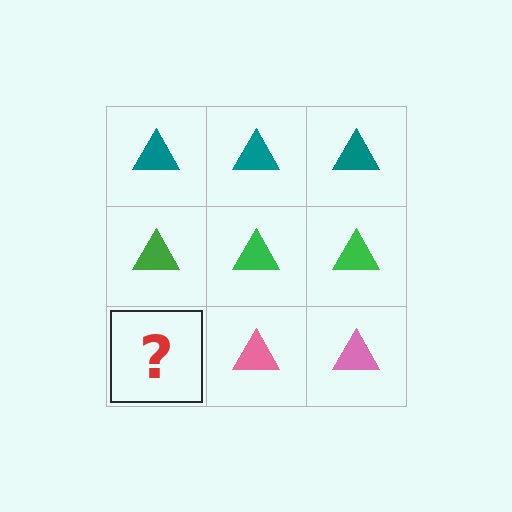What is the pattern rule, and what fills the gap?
The rule is that each row has a consistent color. The gap should be filled with a pink triangle.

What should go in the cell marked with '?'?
The missing cell should contain a pink triangle.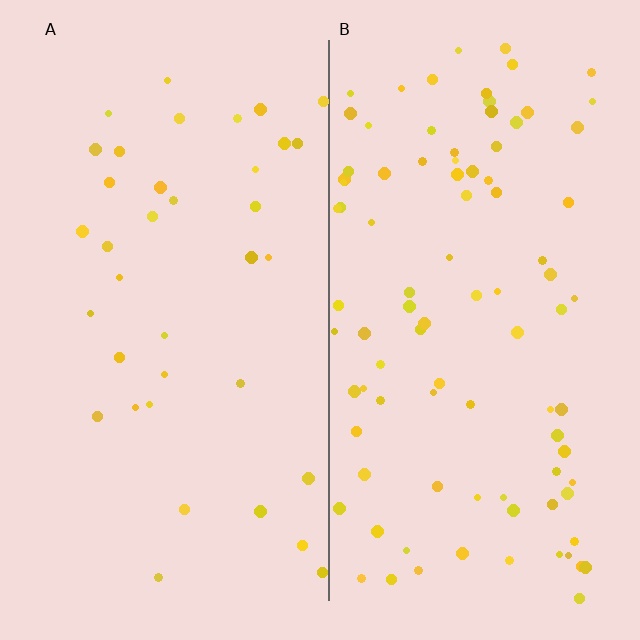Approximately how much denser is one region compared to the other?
Approximately 2.6× — region B over region A.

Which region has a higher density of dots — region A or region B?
B (the right).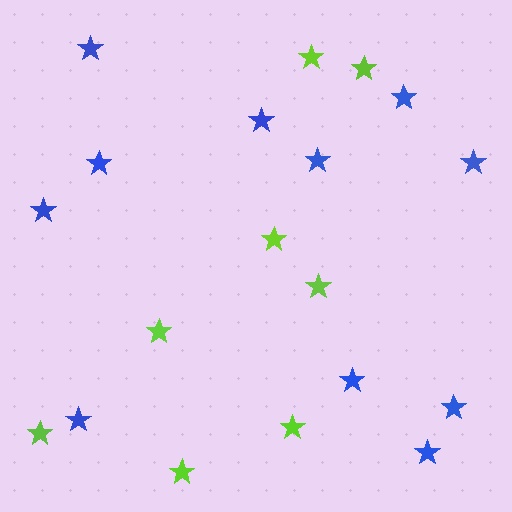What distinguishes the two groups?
There are 2 groups: one group of blue stars (11) and one group of lime stars (8).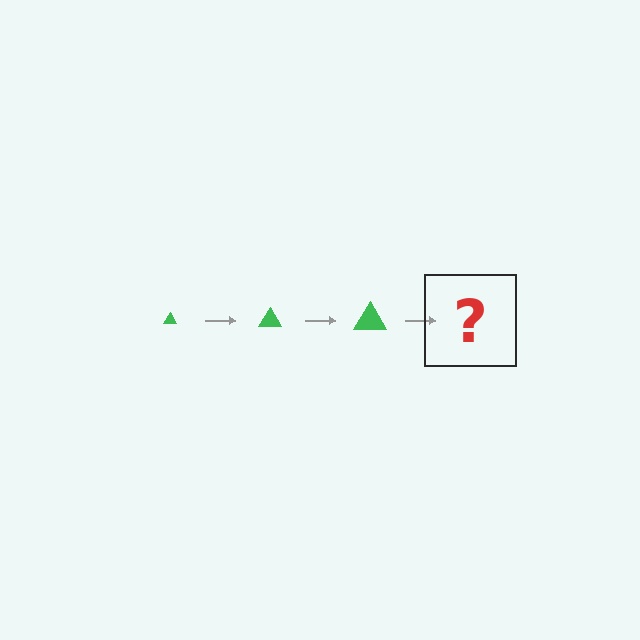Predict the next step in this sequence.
The next step is a green triangle, larger than the previous one.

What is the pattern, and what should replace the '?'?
The pattern is that the triangle gets progressively larger each step. The '?' should be a green triangle, larger than the previous one.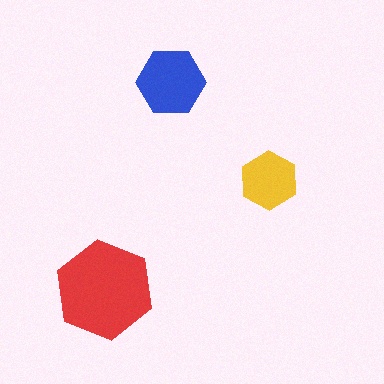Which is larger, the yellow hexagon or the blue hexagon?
The blue one.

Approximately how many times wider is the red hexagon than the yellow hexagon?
About 1.5 times wider.